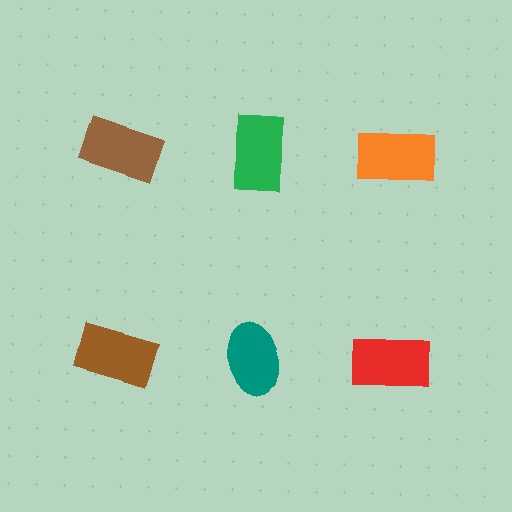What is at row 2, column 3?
A red rectangle.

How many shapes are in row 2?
3 shapes.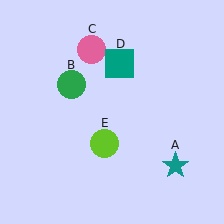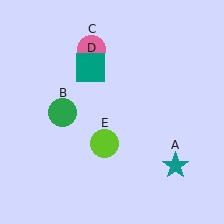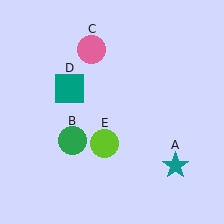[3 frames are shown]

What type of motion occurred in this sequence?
The green circle (object B), teal square (object D) rotated counterclockwise around the center of the scene.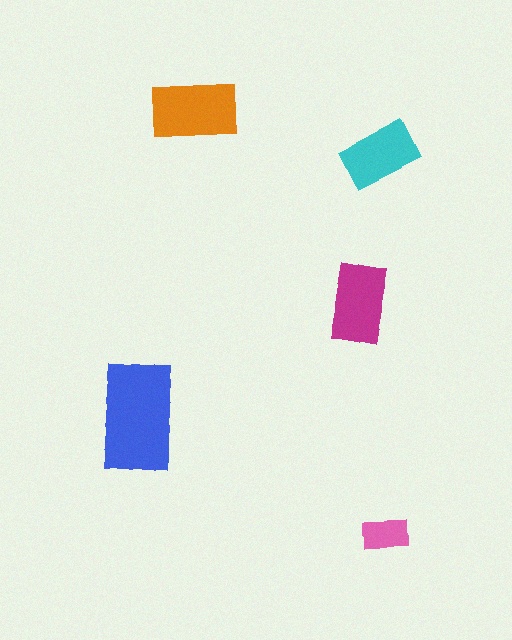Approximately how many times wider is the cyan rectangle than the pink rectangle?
About 1.5 times wider.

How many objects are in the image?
There are 5 objects in the image.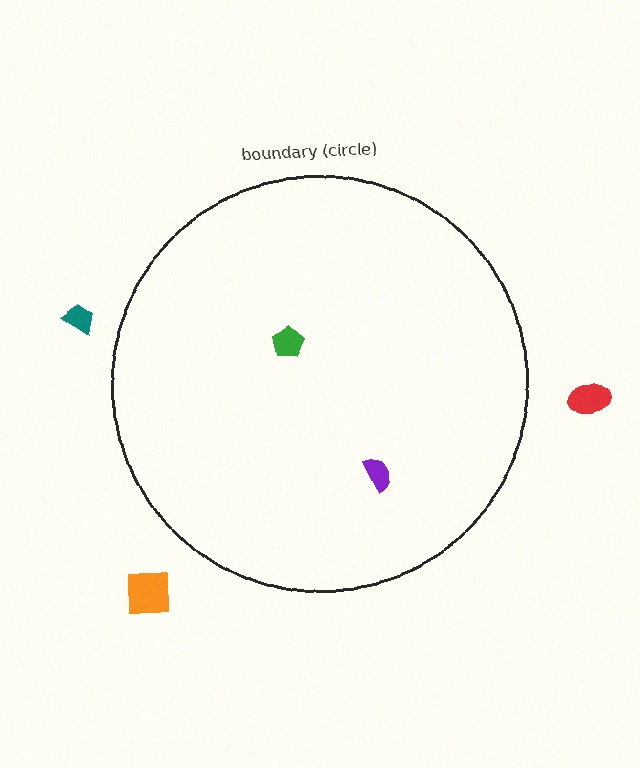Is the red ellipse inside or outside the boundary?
Outside.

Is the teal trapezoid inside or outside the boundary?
Outside.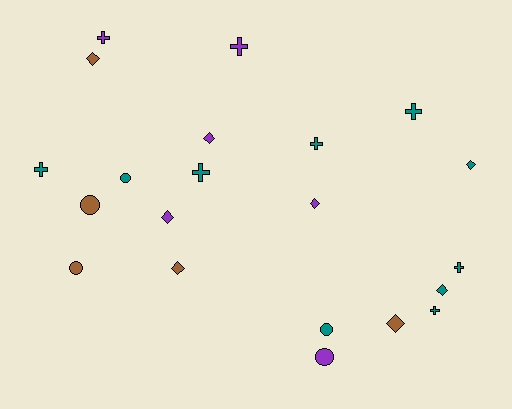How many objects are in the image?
There are 21 objects.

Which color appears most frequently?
Teal, with 10 objects.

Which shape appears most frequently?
Diamond, with 8 objects.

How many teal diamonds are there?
There are 2 teal diamonds.